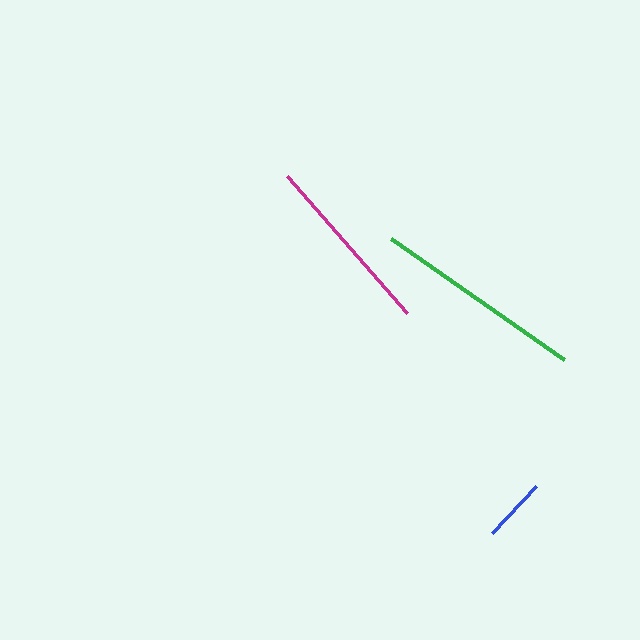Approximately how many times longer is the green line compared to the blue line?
The green line is approximately 3.3 times the length of the blue line.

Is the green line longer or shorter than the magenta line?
The green line is longer than the magenta line.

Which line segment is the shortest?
The blue line is the shortest at approximately 64 pixels.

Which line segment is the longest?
The green line is the longest at approximately 212 pixels.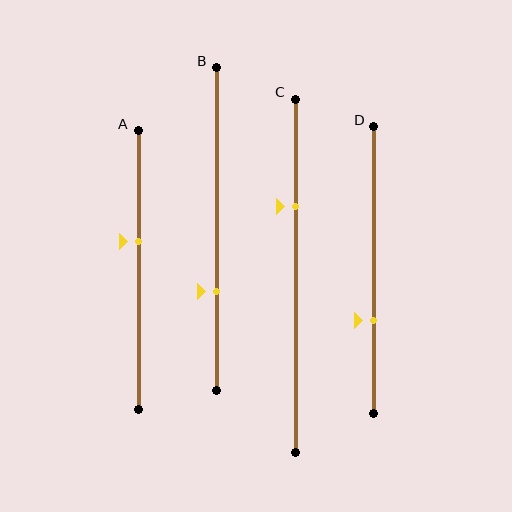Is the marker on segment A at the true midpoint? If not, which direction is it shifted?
No, the marker on segment A is shifted upward by about 10% of the segment length.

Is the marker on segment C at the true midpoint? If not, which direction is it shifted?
No, the marker on segment C is shifted upward by about 19% of the segment length.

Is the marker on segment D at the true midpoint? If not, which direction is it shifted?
No, the marker on segment D is shifted downward by about 18% of the segment length.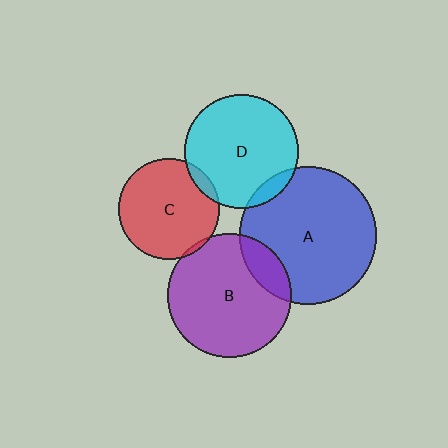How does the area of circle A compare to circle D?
Approximately 1.4 times.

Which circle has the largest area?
Circle A (blue).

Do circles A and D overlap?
Yes.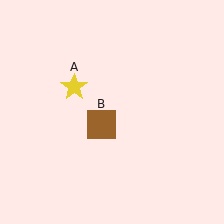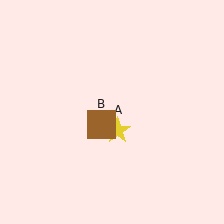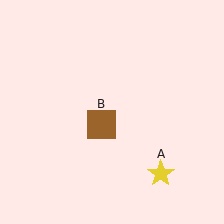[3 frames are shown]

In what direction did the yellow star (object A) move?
The yellow star (object A) moved down and to the right.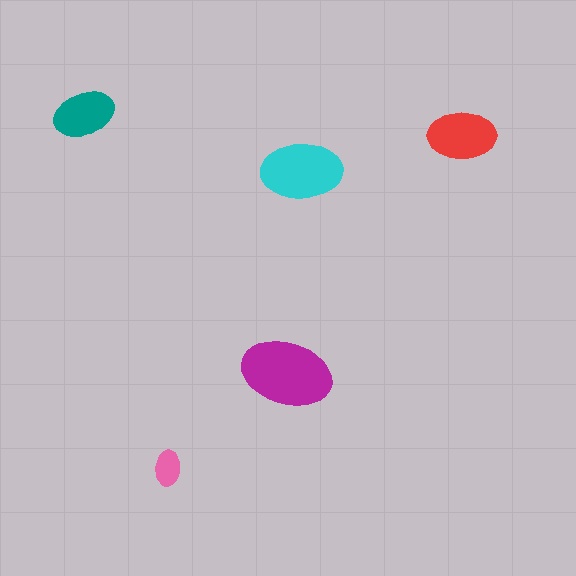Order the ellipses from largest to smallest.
the magenta one, the cyan one, the red one, the teal one, the pink one.